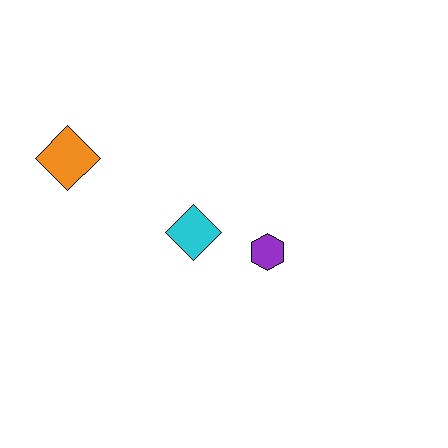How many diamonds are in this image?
There are 2 diamonds.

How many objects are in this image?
There are 3 objects.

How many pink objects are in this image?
There are no pink objects.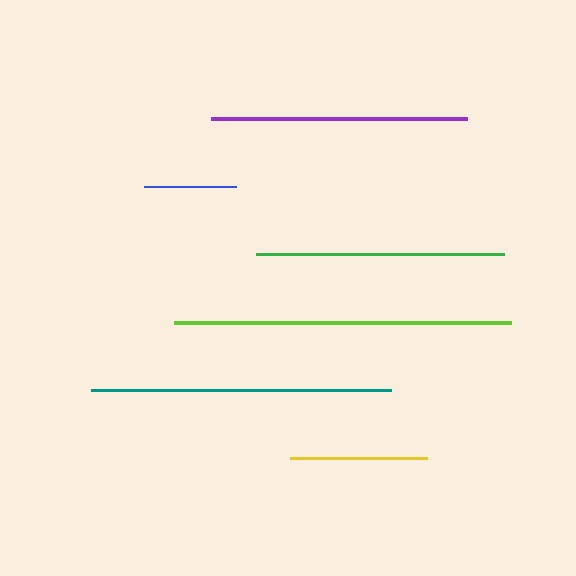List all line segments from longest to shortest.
From longest to shortest: lime, teal, purple, green, yellow, blue.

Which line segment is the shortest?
The blue line is the shortest at approximately 92 pixels.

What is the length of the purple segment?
The purple segment is approximately 256 pixels long.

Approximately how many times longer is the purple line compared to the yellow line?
The purple line is approximately 1.9 times the length of the yellow line.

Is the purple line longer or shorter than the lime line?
The lime line is longer than the purple line.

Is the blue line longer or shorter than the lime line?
The lime line is longer than the blue line.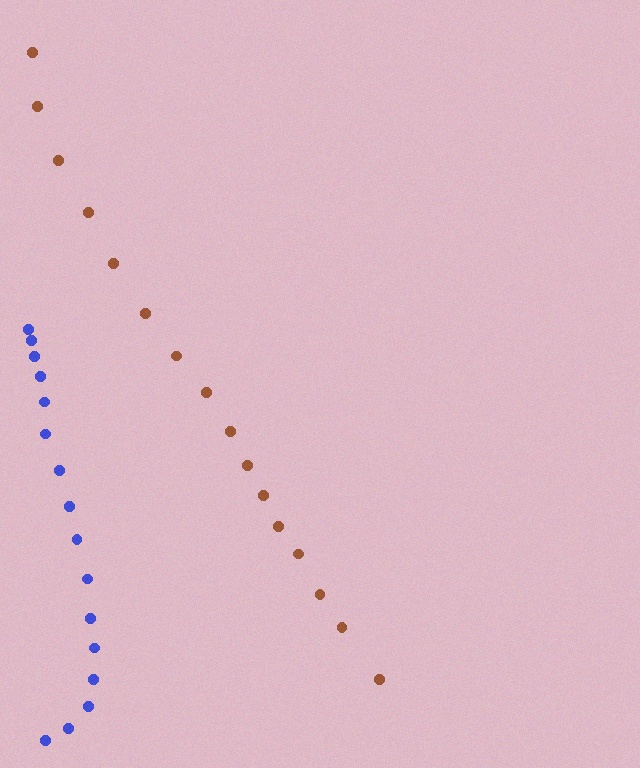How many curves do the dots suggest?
There are 2 distinct paths.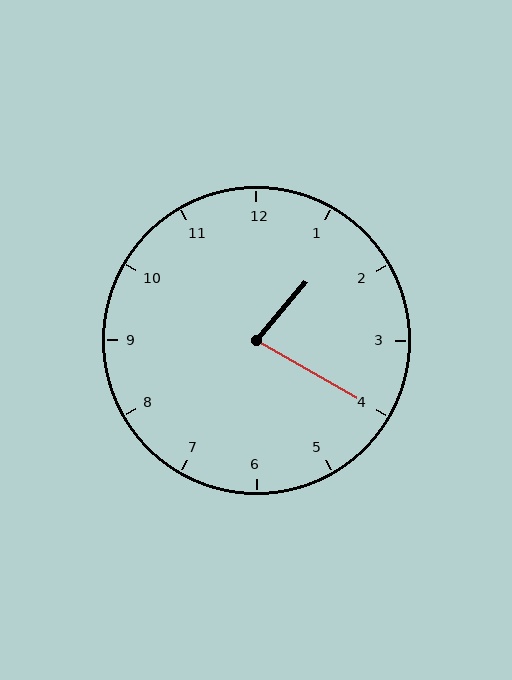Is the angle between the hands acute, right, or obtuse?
It is acute.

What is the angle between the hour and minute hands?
Approximately 80 degrees.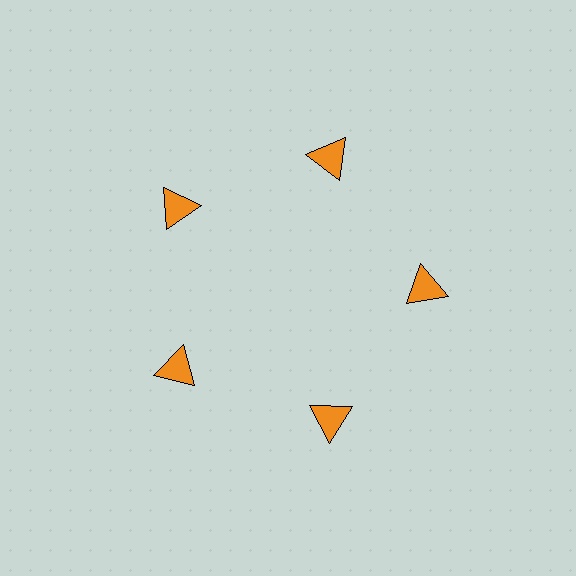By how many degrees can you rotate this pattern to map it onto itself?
The pattern maps onto itself every 72 degrees of rotation.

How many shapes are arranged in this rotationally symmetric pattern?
There are 5 shapes, arranged in 5 groups of 1.